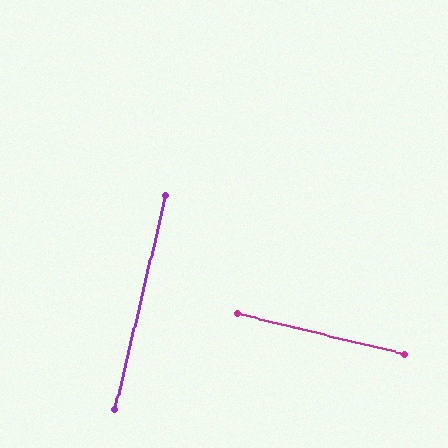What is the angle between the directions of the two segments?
Approximately 90 degrees.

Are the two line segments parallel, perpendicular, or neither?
Perpendicular — they meet at approximately 90°.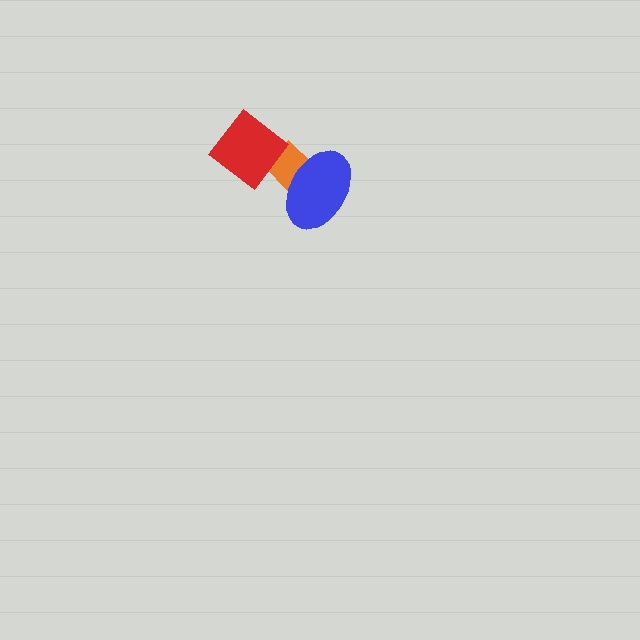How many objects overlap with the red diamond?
1 object overlaps with the red diamond.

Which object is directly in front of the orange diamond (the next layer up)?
The blue ellipse is directly in front of the orange diamond.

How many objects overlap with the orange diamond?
2 objects overlap with the orange diamond.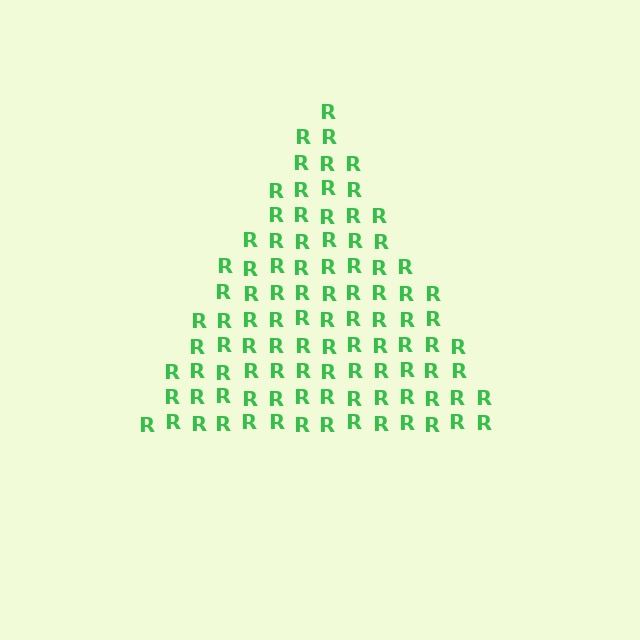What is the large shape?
The large shape is a triangle.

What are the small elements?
The small elements are letter R's.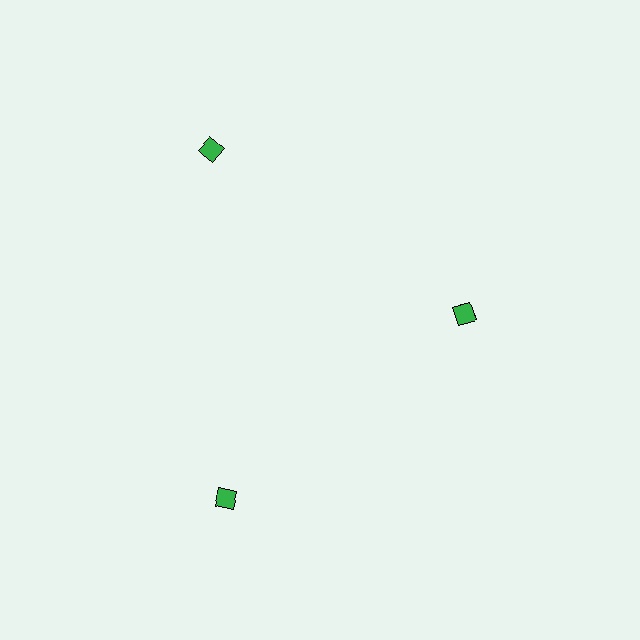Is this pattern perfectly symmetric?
No. The 3 green diamonds are arranged in a ring, but one element near the 3 o'clock position is pulled inward toward the center, breaking the 3-fold rotational symmetry.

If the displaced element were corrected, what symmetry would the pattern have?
It would have 3-fold rotational symmetry — the pattern would map onto itself every 120 degrees.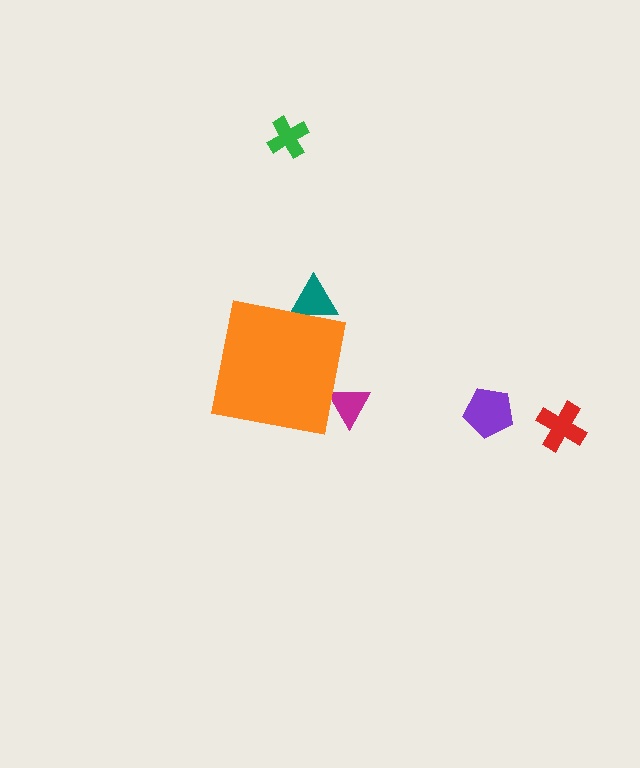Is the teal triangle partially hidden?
Yes, the teal triangle is partially hidden behind the orange square.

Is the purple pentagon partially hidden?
No, the purple pentagon is fully visible.